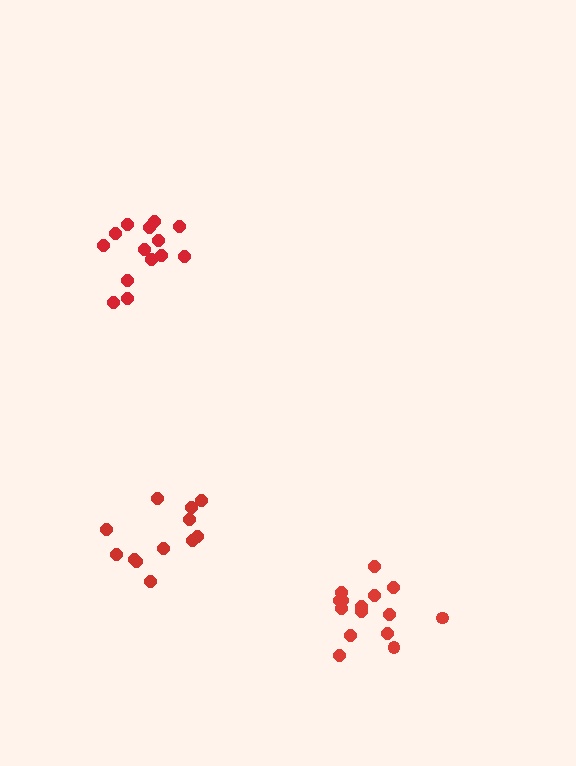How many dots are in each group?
Group 1: 12 dots, Group 2: 14 dots, Group 3: 15 dots (41 total).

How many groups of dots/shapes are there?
There are 3 groups.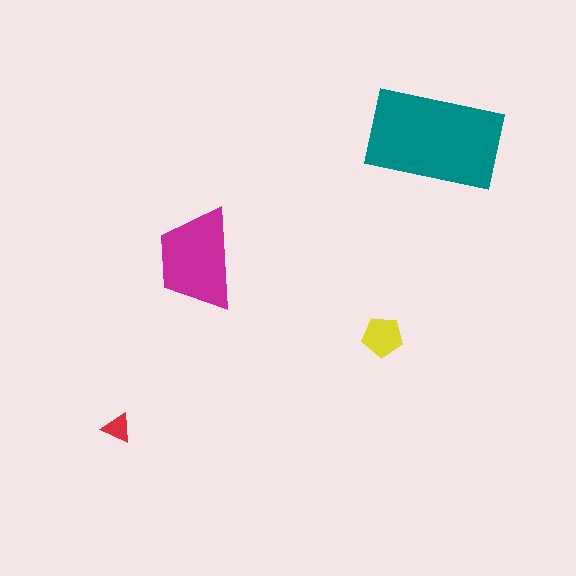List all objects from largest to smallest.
The teal rectangle, the magenta trapezoid, the yellow pentagon, the red triangle.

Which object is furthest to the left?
The red triangle is leftmost.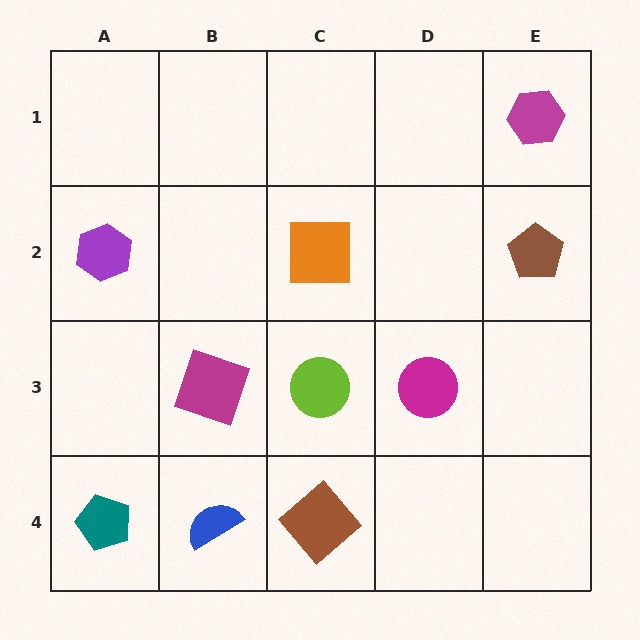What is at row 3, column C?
A lime circle.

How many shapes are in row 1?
1 shape.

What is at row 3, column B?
A magenta square.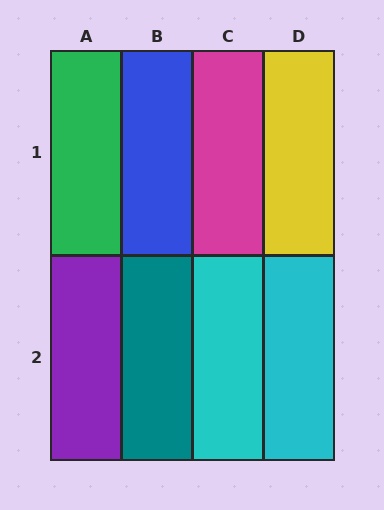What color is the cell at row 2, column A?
Purple.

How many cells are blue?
1 cell is blue.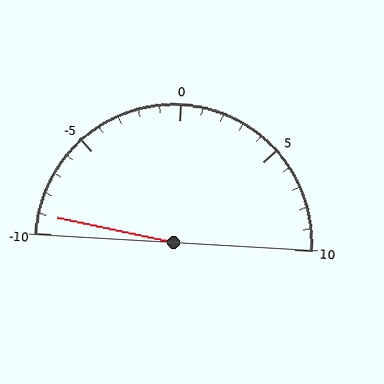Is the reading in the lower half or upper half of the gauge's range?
The reading is in the lower half of the range (-10 to 10).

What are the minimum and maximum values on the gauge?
The gauge ranges from -10 to 10.